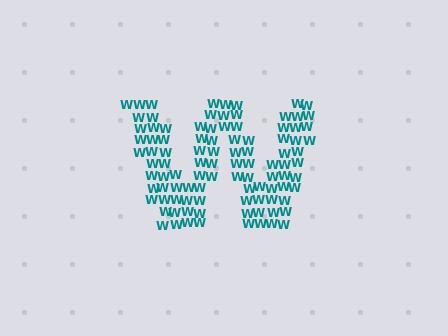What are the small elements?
The small elements are letter W's.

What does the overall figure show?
The overall figure shows the letter W.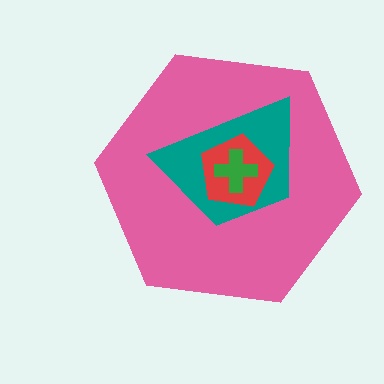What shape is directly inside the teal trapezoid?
The red pentagon.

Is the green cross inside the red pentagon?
Yes.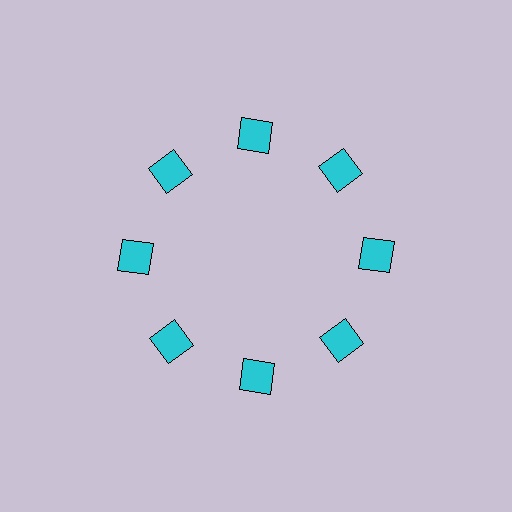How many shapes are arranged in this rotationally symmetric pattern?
There are 8 shapes, arranged in 8 groups of 1.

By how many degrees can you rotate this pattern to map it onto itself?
The pattern maps onto itself every 45 degrees of rotation.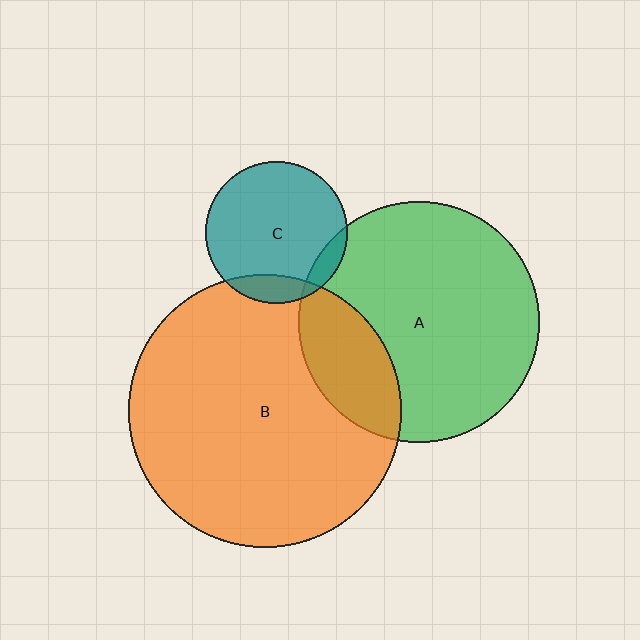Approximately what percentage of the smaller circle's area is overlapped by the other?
Approximately 10%.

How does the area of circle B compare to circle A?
Approximately 1.3 times.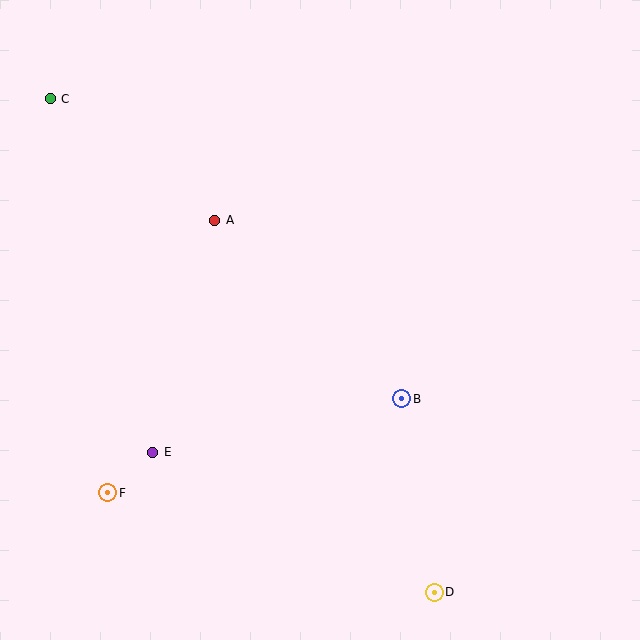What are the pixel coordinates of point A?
Point A is at (215, 220).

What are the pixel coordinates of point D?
Point D is at (434, 592).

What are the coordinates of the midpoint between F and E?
The midpoint between F and E is at (130, 473).